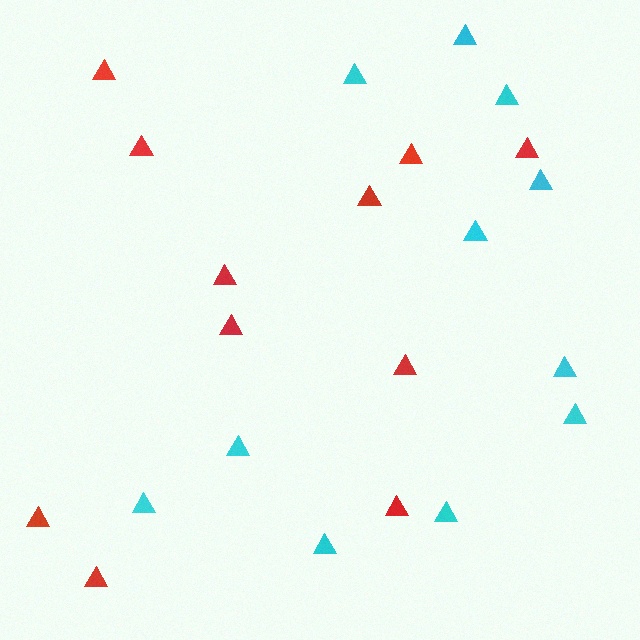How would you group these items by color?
There are 2 groups: one group of red triangles (11) and one group of cyan triangles (11).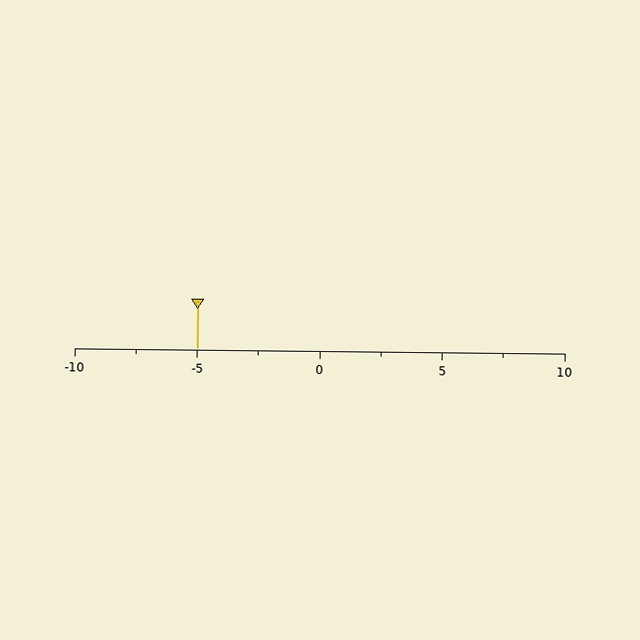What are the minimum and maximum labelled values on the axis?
The axis runs from -10 to 10.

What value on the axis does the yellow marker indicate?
The marker indicates approximately -5.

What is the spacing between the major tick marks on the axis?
The major ticks are spaced 5 apart.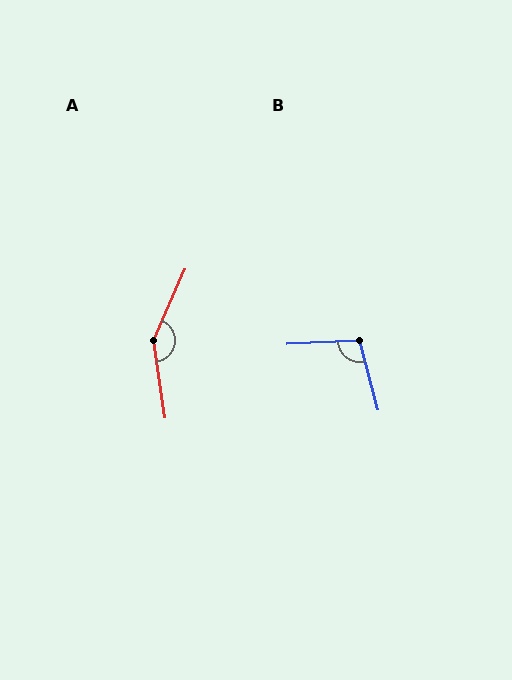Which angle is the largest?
A, at approximately 148 degrees.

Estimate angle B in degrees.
Approximately 102 degrees.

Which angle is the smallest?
B, at approximately 102 degrees.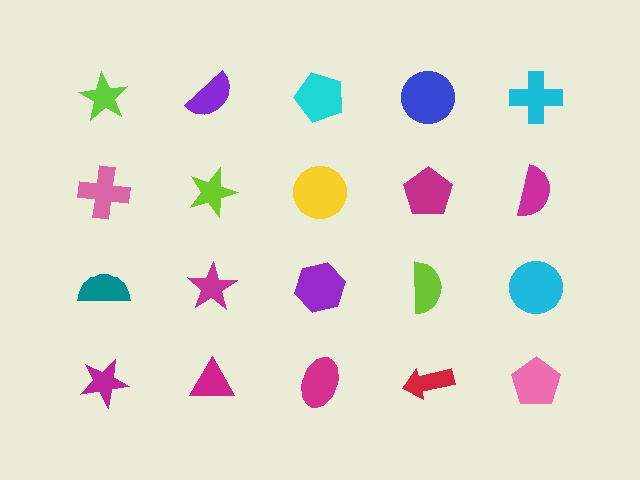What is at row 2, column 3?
A yellow circle.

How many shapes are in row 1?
5 shapes.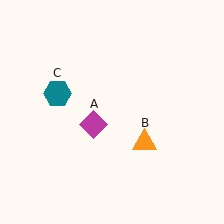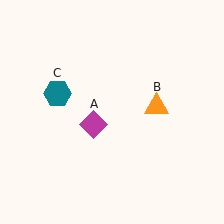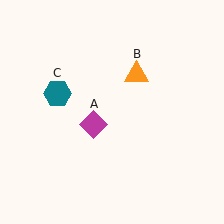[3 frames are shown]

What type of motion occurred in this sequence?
The orange triangle (object B) rotated counterclockwise around the center of the scene.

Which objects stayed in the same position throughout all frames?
Magenta diamond (object A) and teal hexagon (object C) remained stationary.